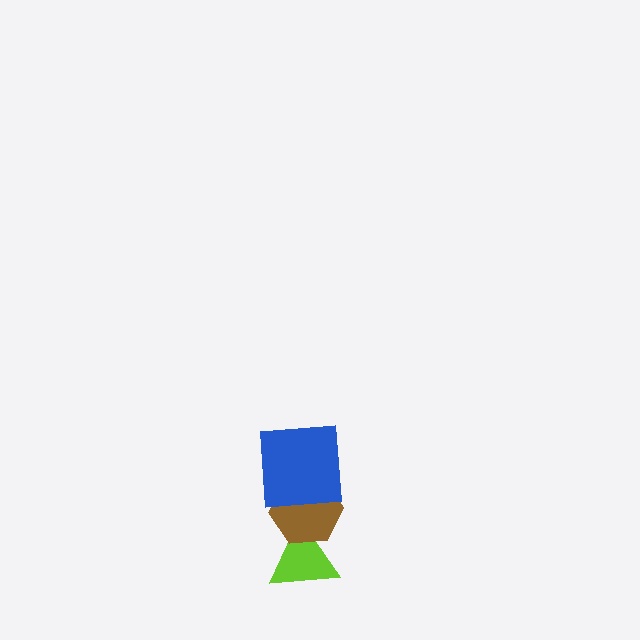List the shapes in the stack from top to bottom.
From top to bottom: the blue square, the brown hexagon, the lime triangle.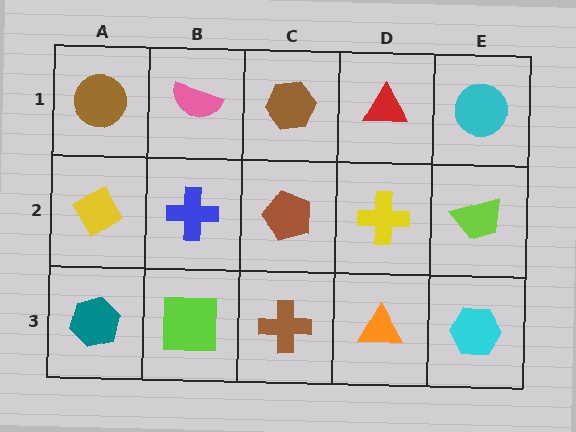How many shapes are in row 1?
5 shapes.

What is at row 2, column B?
A blue cross.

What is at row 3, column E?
A cyan hexagon.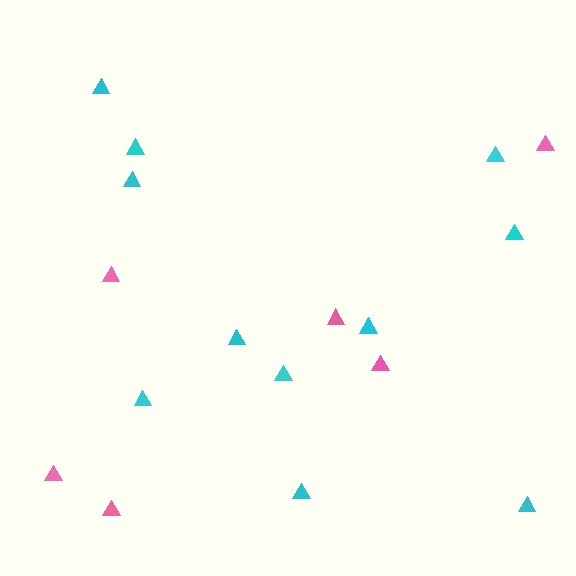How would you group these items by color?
There are 2 groups: one group of pink triangles (6) and one group of cyan triangles (11).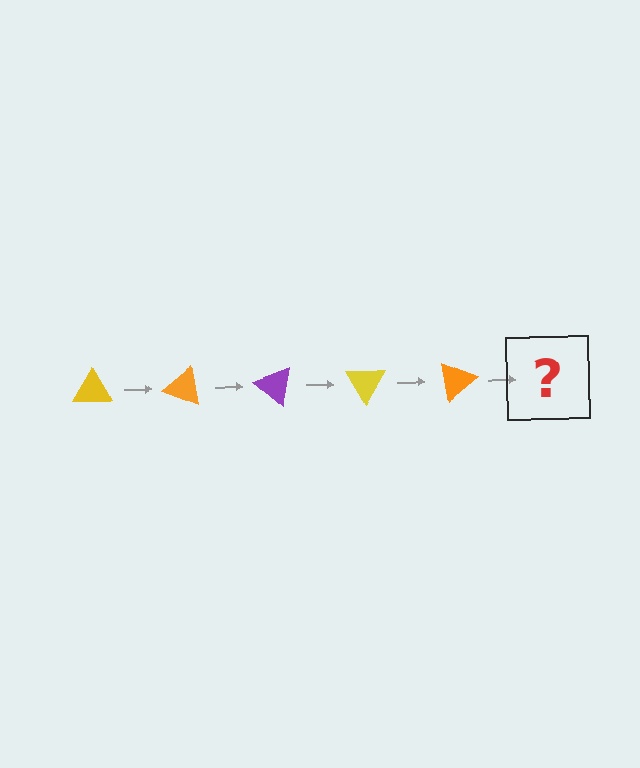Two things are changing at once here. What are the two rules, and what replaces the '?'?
The two rules are that it rotates 20 degrees each step and the color cycles through yellow, orange, and purple. The '?' should be a purple triangle, rotated 100 degrees from the start.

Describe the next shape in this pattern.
It should be a purple triangle, rotated 100 degrees from the start.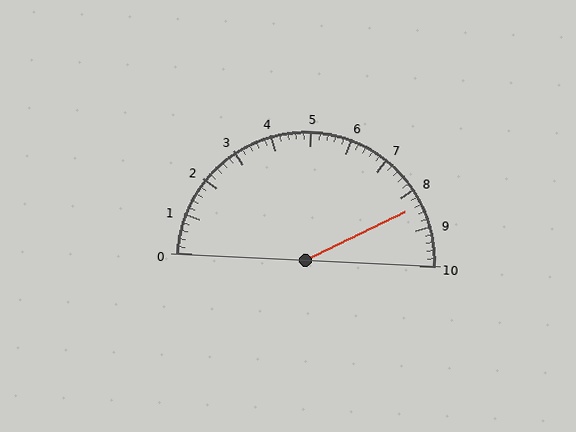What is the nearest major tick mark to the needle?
The nearest major tick mark is 8.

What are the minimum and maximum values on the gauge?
The gauge ranges from 0 to 10.